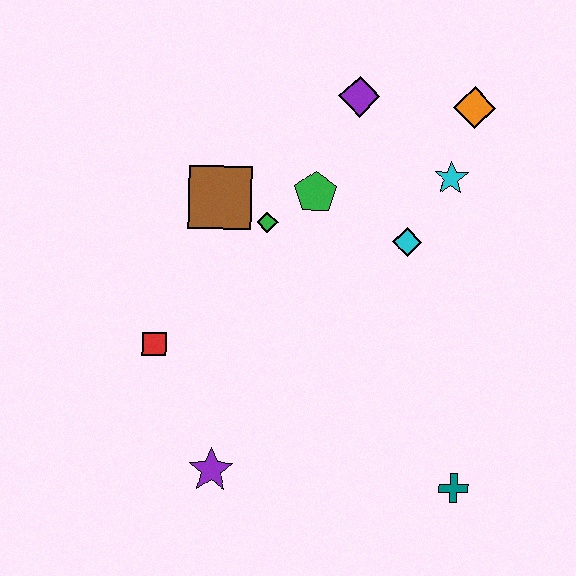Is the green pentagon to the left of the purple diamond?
Yes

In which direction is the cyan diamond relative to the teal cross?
The cyan diamond is above the teal cross.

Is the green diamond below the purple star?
No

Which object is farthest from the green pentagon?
The teal cross is farthest from the green pentagon.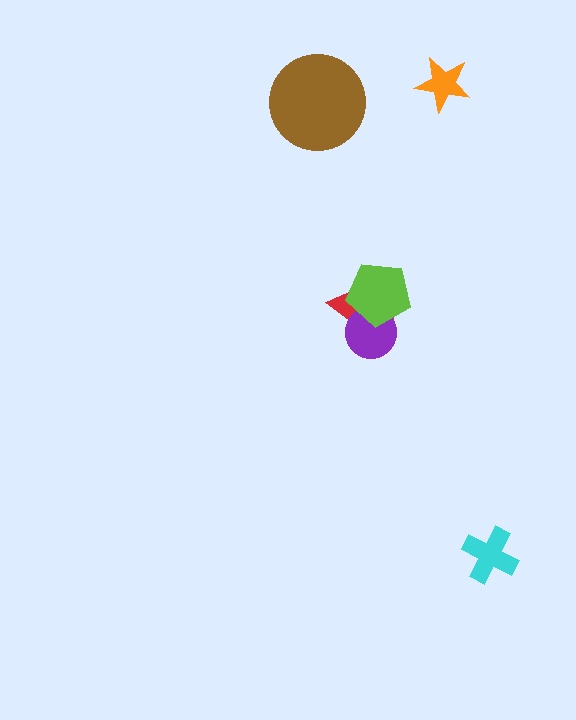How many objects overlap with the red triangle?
2 objects overlap with the red triangle.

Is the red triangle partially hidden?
Yes, it is partially covered by another shape.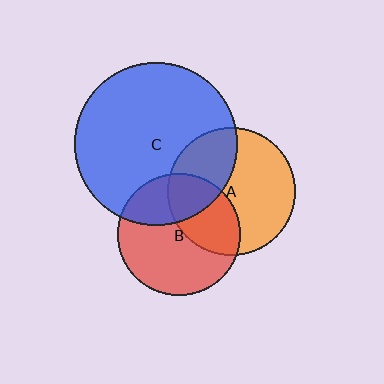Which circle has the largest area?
Circle C (blue).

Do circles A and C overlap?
Yes.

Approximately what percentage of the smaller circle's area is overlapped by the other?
Approximately 35%.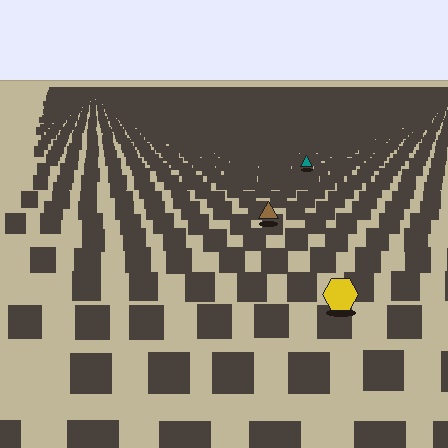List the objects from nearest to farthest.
From nearest to farthest: the yellow hexagon, the brown triangle, the teal triangle.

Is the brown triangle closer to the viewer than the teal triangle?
Yes. The brown triangle is closer — you can tell from the texture gradient: the ground texture is coarser near it.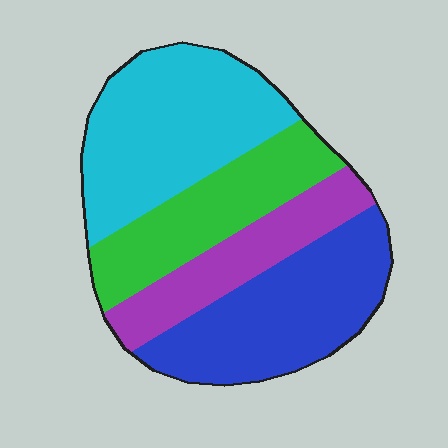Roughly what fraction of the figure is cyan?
Cyan takes up about one third (1/3) of the figure.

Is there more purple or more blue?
Blue.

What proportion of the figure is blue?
Blue covers about 30% of the figure.